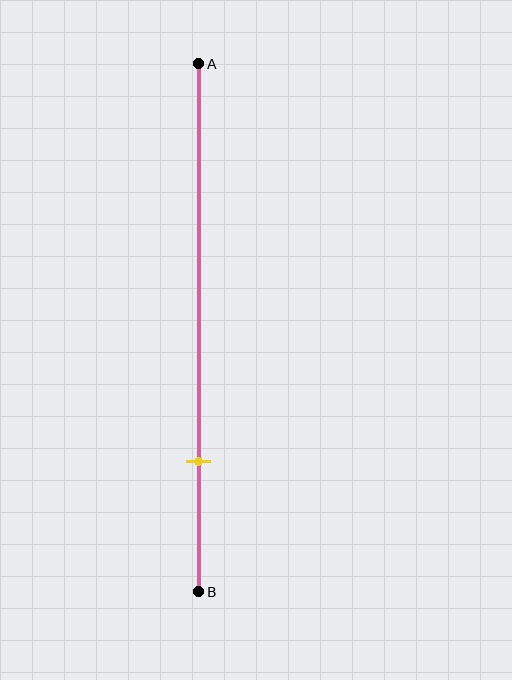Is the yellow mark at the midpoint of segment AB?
No, the mark is at about 75% from A, not at the 50% midpoint.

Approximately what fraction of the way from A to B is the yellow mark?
The yellow mark is approximately 75% of the way from A to B.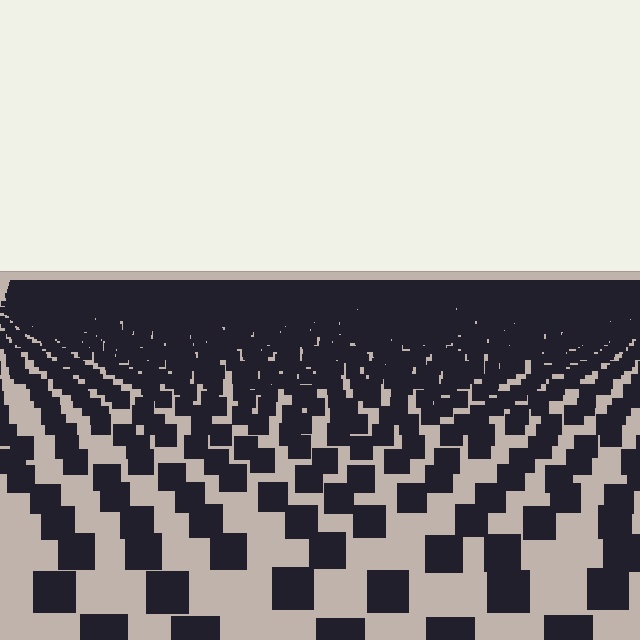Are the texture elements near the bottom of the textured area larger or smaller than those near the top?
Larger. Near the bottom, elements are closer to the viewer and appear at a bigger on-screen size.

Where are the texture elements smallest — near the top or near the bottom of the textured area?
Near the top.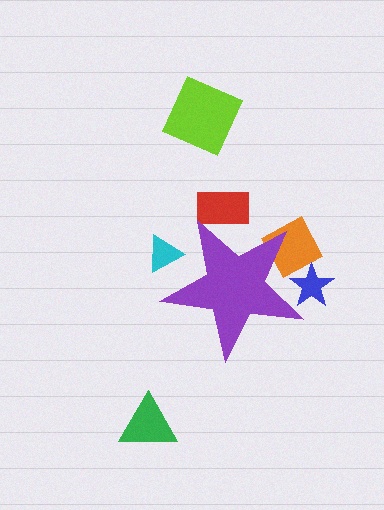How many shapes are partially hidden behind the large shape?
4 shapes are partially hidden.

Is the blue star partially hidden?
Yes, the blue star is partially hidden behind the purple star.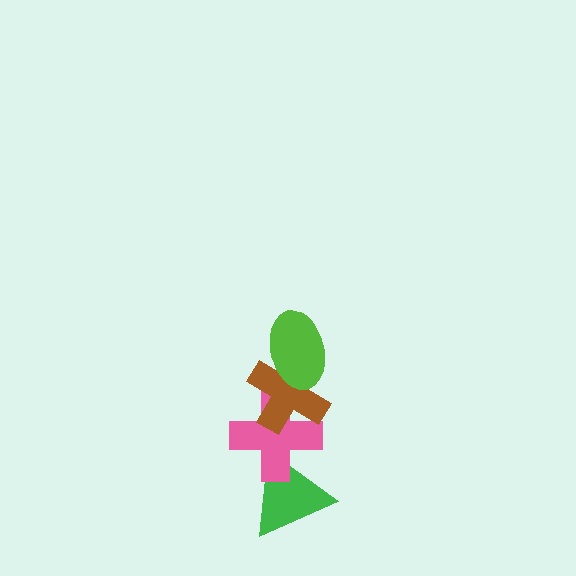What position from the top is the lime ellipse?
The lime ellipse is 1st from the top.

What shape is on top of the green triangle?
The pink cross is on top of the green triangle.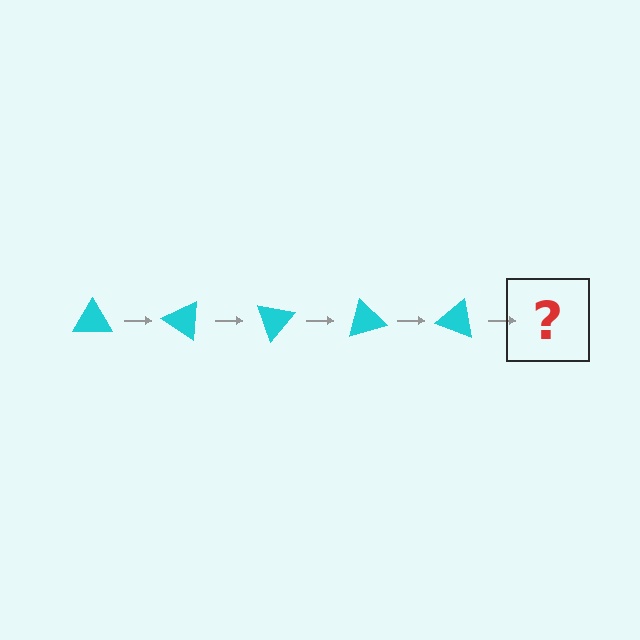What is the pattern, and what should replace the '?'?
The pattern is that the triangle rotates 35 degrees each step. The '?' should be a cyan triangle rotated 175 degrees.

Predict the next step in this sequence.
The next step is a cyan triangle rotated 175 degrees.